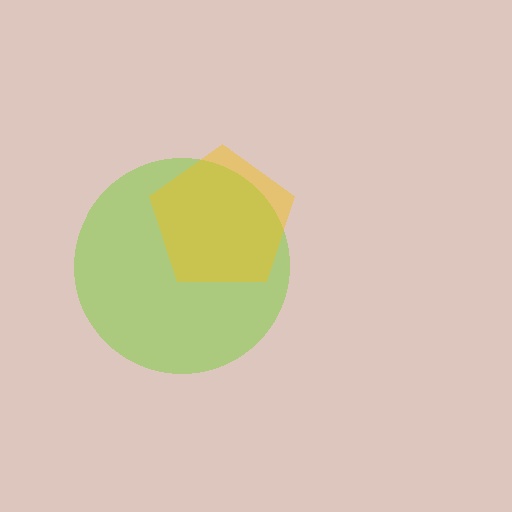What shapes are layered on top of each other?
The layered shapes are: a lime circle, a yellow pentagon.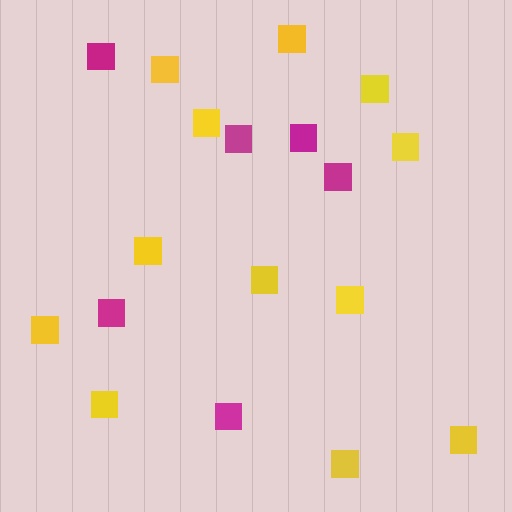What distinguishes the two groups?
There are 2 groups: one group of yellow squares (12) and one group of magenta squares (6).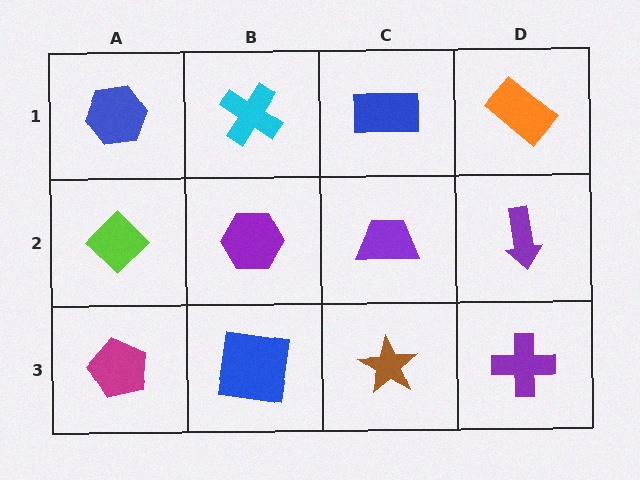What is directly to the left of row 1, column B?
A blue hexagon.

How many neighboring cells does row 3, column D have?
2.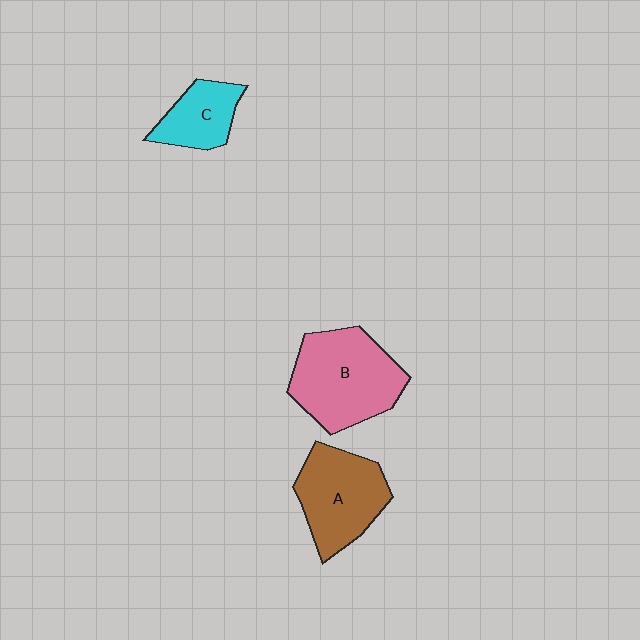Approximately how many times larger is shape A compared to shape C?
Approximately 1.6 times.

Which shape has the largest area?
Shape B (pink).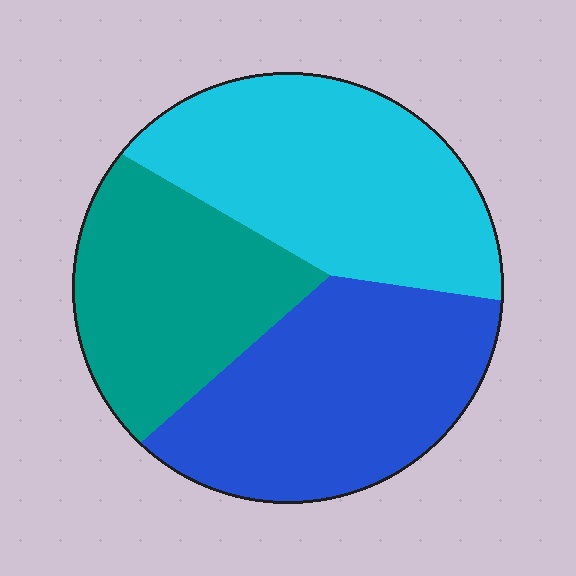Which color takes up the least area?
Teal, at roughly 30%.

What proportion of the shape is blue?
Blue takes up between a quarter and a half of the shape.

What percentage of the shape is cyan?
Cyan covers 36% of the shape.